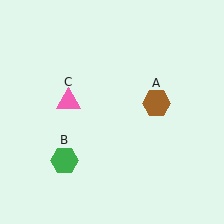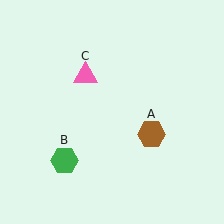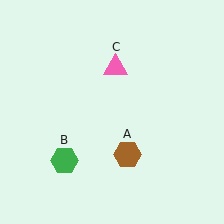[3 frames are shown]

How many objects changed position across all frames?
2 objects changed position: brown hexagon (object A), pink triangle (object C).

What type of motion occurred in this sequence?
The brown hexagon (object A), pink triangle (object C) rotated clockwise around the center of the scene.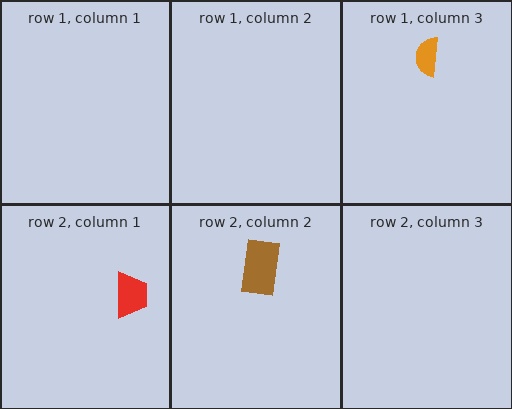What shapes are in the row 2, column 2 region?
The brown rectangle.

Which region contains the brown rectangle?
The row 2, column 2 region.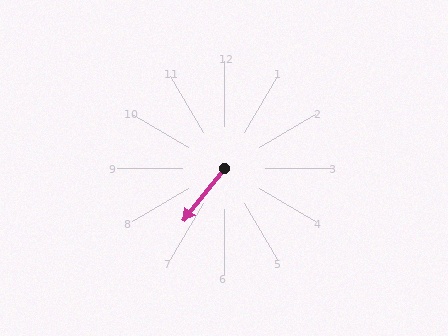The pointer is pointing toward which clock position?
Roughly 7 o'clock.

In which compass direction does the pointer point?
Southwest.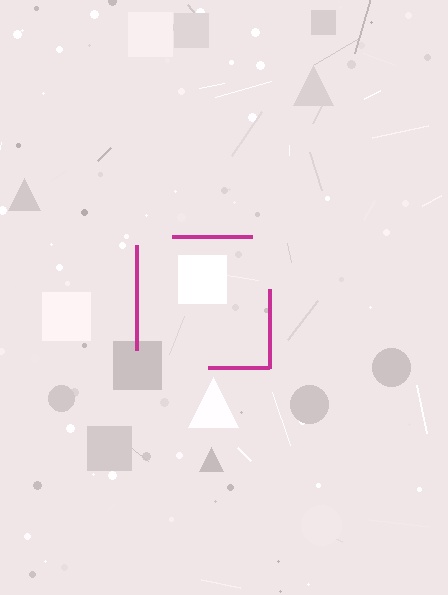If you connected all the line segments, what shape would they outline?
They would outline a square.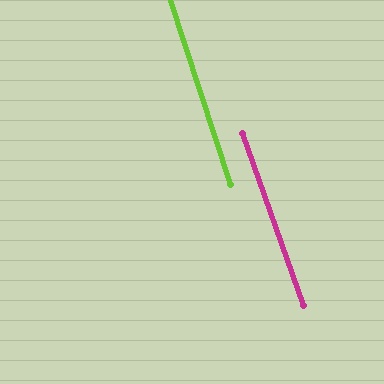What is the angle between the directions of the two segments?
Approximately 2 degrees.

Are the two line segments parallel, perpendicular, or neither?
Parallel — their directions differ by only 1.6°.